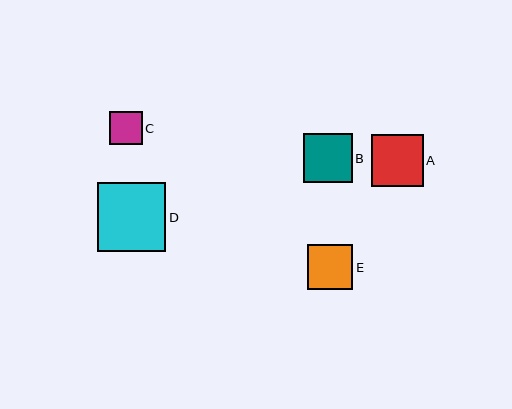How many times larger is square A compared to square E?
Square A is approximately 1.2 times the size of square E.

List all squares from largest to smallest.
From largest to smallest: D, A, B, E, C.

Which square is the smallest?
Square C is the smallest with a size of approximately 33 pixels.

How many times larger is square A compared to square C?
Square A is approximately 1.6 times the size of square C.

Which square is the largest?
Square D is the largest with a size of approximately 68 pixels.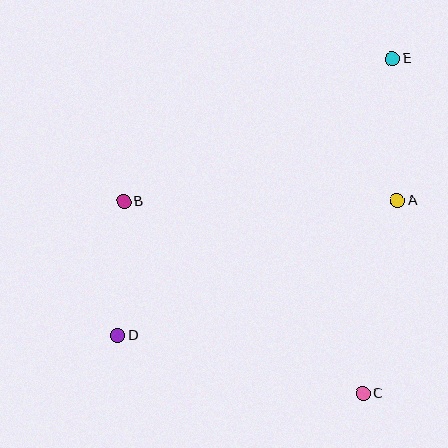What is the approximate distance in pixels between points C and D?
The distance between C and D is approximately 251 pixels.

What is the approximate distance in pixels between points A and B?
The distance between A and B is approximately 273 pixels.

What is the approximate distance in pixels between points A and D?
The distance between A and D is approximately 310 pixels.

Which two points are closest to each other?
Points B and D are closest to each other.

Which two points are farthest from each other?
Points D and E are farthest from each other.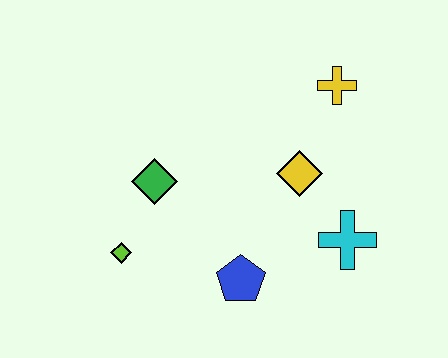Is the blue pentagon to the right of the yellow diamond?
No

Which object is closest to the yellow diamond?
The cyan cross is closest to the yellow diamond.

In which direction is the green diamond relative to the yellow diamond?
The green diamond is to the left of the yellow diamond.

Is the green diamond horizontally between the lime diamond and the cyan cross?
Yes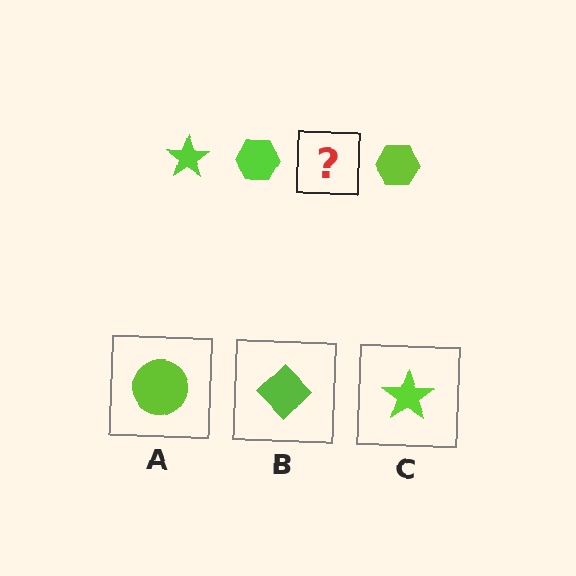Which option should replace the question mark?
Option C.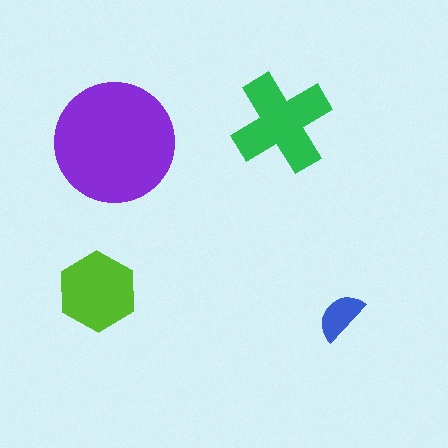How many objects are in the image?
There are 4 objects in the image.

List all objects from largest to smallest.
The purple circle, the green cross, the lime hexagon, the blue semicircle.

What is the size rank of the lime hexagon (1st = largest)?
3rd.